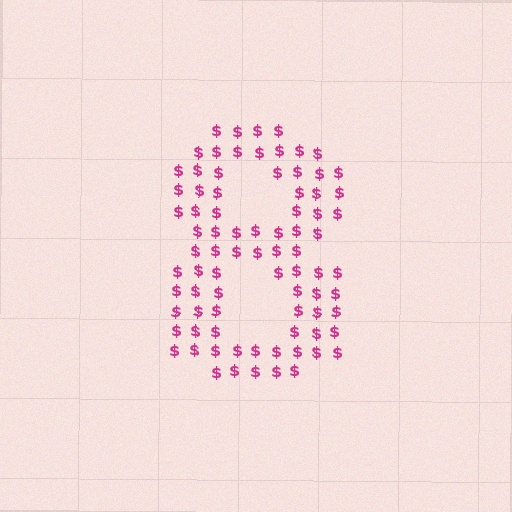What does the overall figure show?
The overall figure shows the digit 8.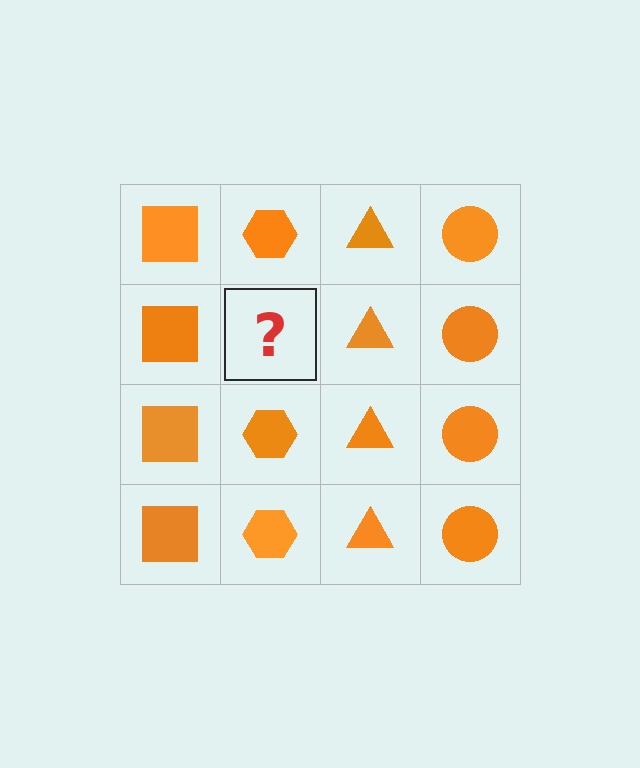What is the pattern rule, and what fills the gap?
The rule is that each column has a consistent shape. The gap should be filled with an orange hexagon.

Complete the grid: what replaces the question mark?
The question mark should be replaced with an orange hexagon.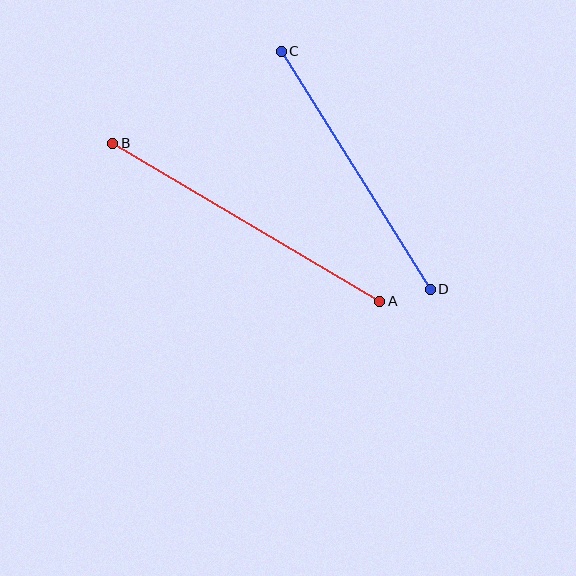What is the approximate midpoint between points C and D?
The midpoint is at approximately (356, 170) pixels.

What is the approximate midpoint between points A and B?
The midpoint is at approximately (246, 222) pixels.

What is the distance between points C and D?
The distance is approximately 281 pixels.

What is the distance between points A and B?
The distance is approximately 310 pixels.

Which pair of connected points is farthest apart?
Points A and B are farthest apart.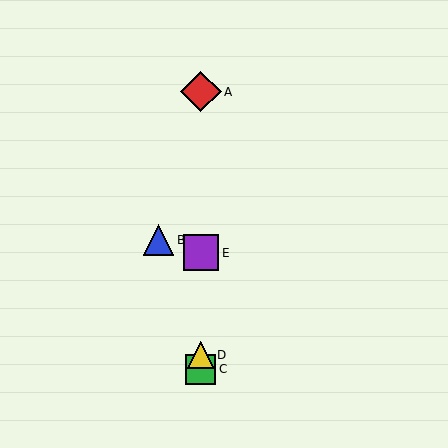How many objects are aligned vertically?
4 objects (A, C, D, E) are aligned vertically.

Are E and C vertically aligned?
Yes, both are at x≈201.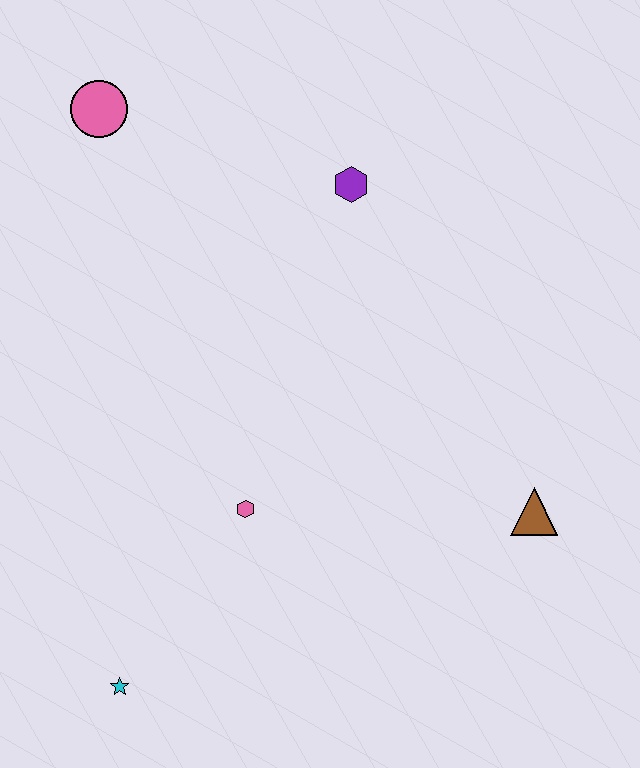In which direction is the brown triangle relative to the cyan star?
The brown triangle is to the right of the cyan star.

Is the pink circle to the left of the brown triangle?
Yes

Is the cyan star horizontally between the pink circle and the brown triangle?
Yes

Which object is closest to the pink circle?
The purple hexagon is closest to the pink circle.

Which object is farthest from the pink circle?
The brown triangle is farthest from the pink circle.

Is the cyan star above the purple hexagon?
No